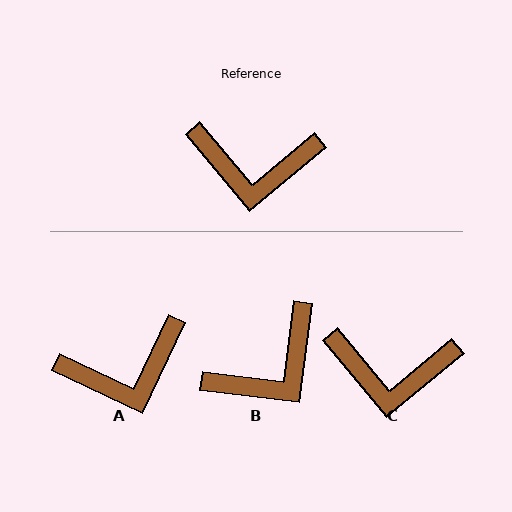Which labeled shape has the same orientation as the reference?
C.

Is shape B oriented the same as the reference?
No, it is off by about 43 degrees.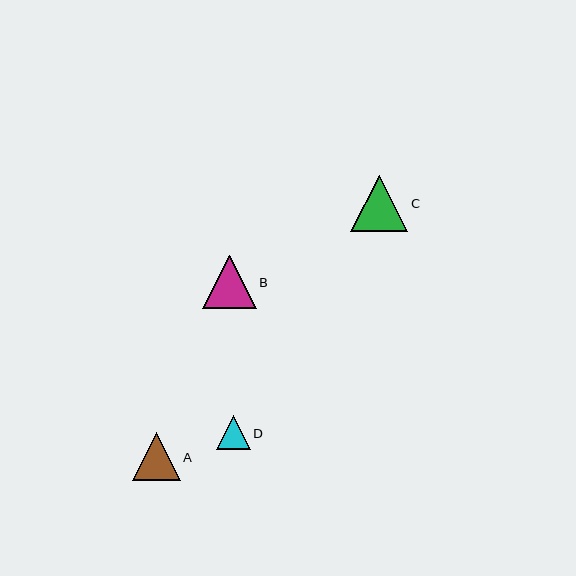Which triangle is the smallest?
Triangle D is the smallest with a size of approximately 34 pixels.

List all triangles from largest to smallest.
From largest to smallest: C, B, A, D.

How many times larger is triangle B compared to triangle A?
Triangle B is approximately 1.1 times the size of triangle A.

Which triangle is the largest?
Triangle C is the largest with a size of approximately 57 pixels.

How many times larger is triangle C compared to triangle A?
Triangle C is approximately 1.2 times the size of triangle A.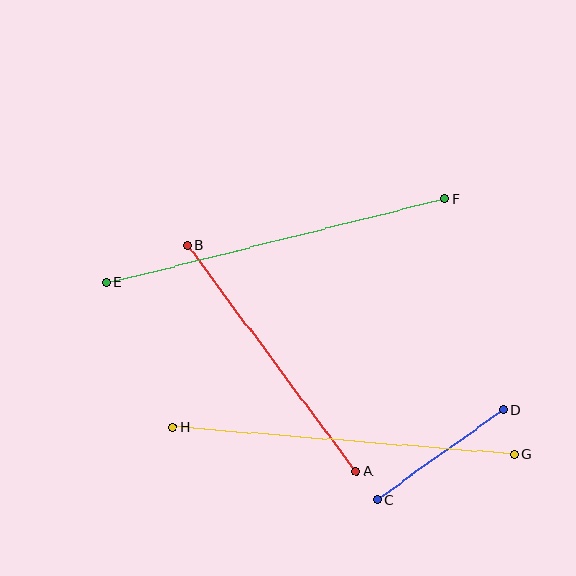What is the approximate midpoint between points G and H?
The midpoint is at approximately (343, 441) pixels.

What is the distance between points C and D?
The distance is approximately 155 pixels.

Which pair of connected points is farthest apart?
Points E and F are farthest apart.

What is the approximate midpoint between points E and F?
The midpoint is at approximately (275, 241) pixels.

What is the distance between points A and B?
The distance is approximately 282 pixels.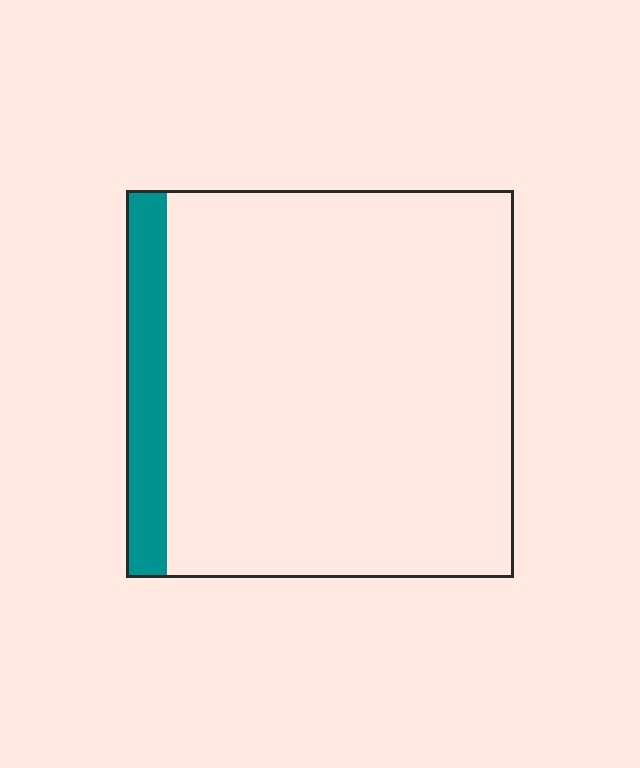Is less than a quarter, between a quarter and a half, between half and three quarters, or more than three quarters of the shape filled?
Less than a quarter.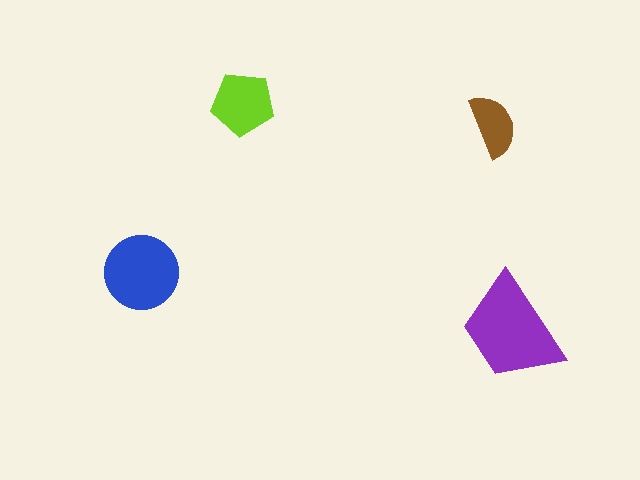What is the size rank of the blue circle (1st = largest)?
2nd.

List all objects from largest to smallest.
The purple trapezoid, the blue circle, the lime pentagon, the brown semicircle.